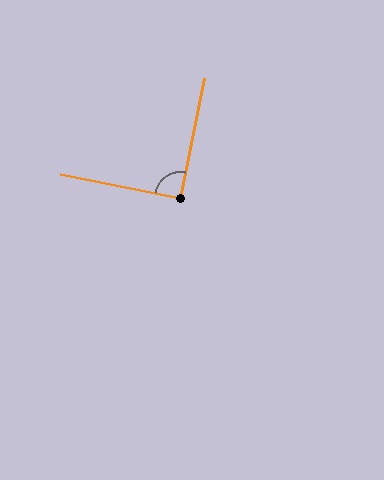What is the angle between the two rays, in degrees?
Approximately 91 degrees.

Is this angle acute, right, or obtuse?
It is approximately a right angle.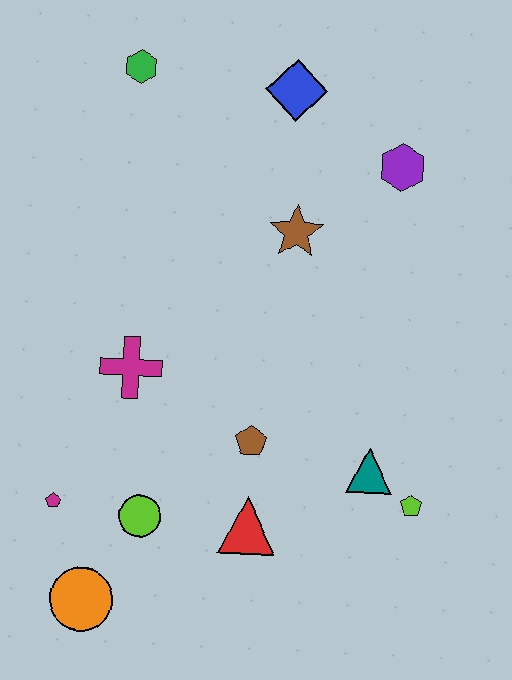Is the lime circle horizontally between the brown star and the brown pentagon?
No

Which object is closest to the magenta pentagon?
The lime circle is closest to the magenta pentagon.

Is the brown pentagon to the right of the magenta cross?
Yes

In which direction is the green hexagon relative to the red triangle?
The green hexagon is above the red triangle.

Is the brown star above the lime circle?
Yes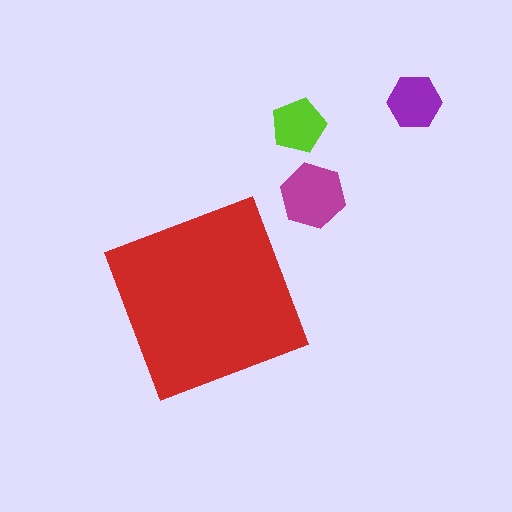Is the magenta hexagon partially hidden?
No, the magenta hexagon is fully visible.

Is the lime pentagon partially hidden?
No, the lime pentagon is fully visible.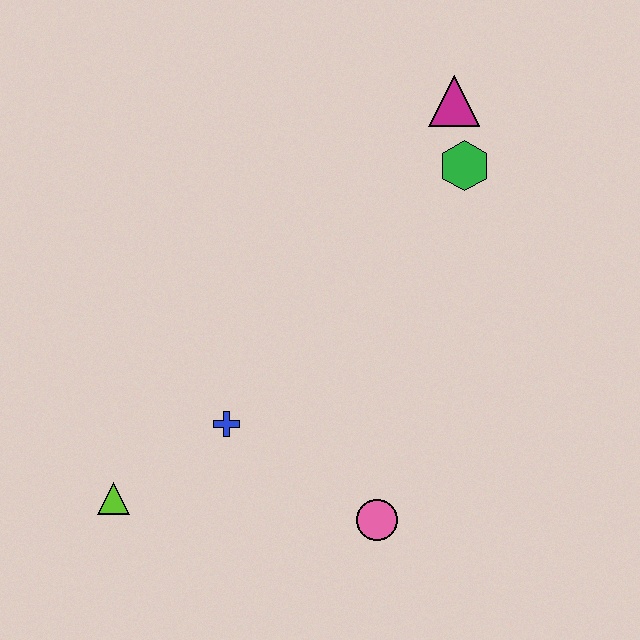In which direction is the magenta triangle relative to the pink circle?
The magenta triangle is above the pink circle.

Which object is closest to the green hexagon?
The magenta triangle is closest to the green hexagon.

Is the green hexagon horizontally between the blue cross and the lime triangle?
No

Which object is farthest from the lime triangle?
The magenta triangle is farthest from the lime triangle.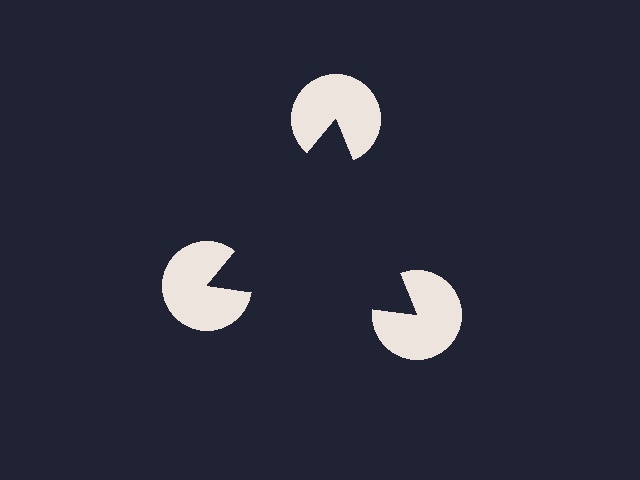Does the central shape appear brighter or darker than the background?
It typically appears slightly darker than the background, even though no actual brightness change is drawn.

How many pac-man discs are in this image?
There are 3 — one at each vertex of the illusory triangle.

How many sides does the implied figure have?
3 sides.